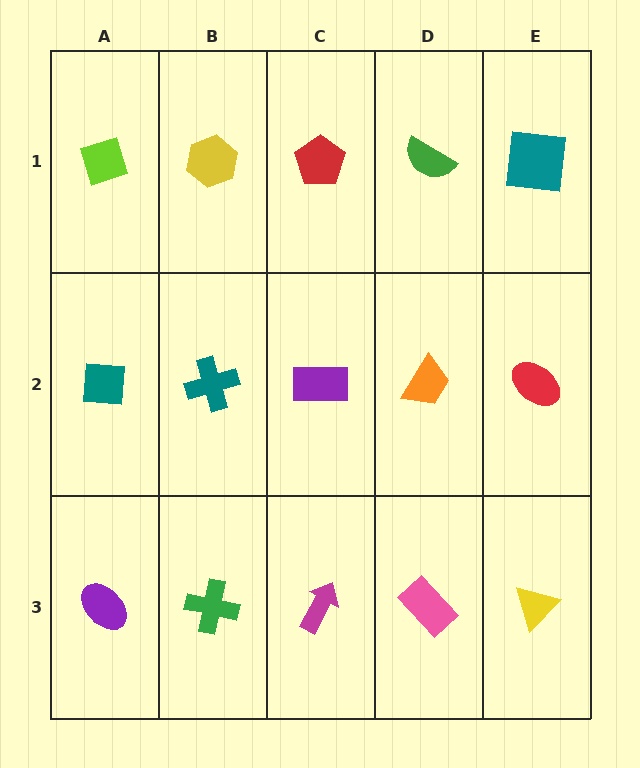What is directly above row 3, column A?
A teal square.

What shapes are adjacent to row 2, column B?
A yellow hexagon (row 1, column B), a green cross (row 3, column B), a teal square (row 2, column A), a purple rectangle (row 2, column C).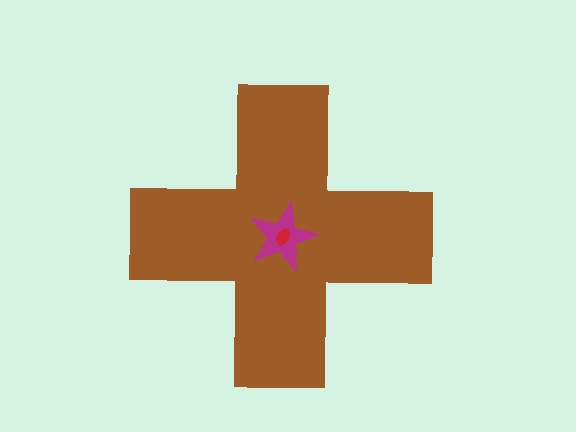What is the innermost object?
The red ellipse.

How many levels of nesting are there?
3.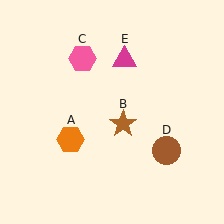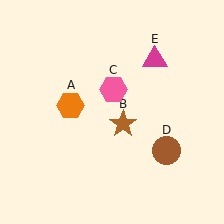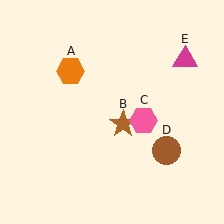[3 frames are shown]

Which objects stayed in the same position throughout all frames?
Brown star (object B) and brown circle (object D) remained stationary.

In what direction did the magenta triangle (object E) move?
The magenta triangle (object E) moved right.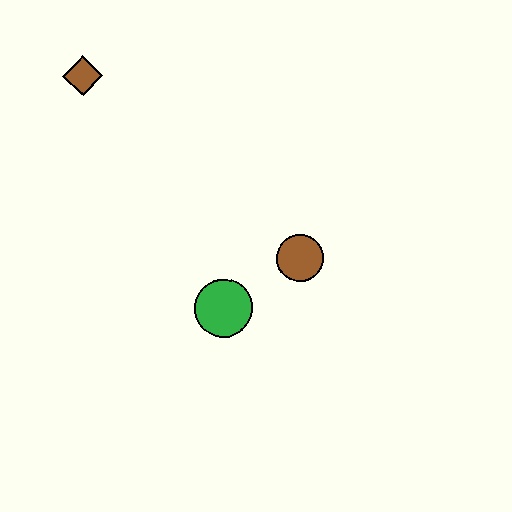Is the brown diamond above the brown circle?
Yes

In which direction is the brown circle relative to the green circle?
The brown circle is to the right of the green circle.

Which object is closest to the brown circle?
The green circle is closest to the brown circle.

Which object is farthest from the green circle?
The brown diamond is farthest from the green circle.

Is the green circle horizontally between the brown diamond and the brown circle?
Yes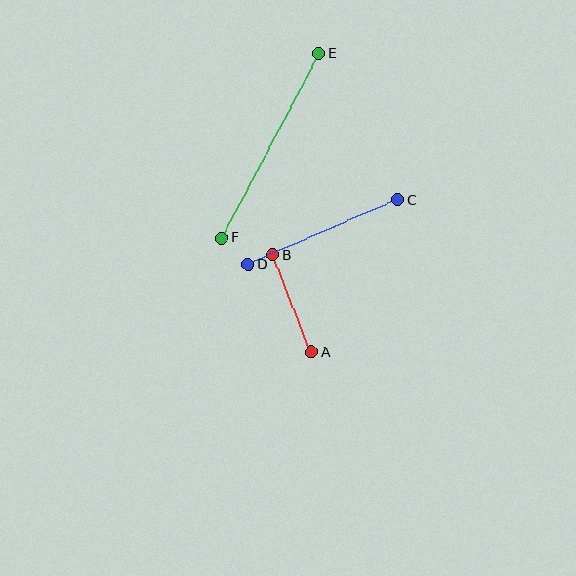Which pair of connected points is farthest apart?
Points E and F are farthest apart.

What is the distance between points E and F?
The distance is approximately 208 pixels.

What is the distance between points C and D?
The distance is approximately 163 pixels.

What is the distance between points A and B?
The distance is approximately 104 pixels.